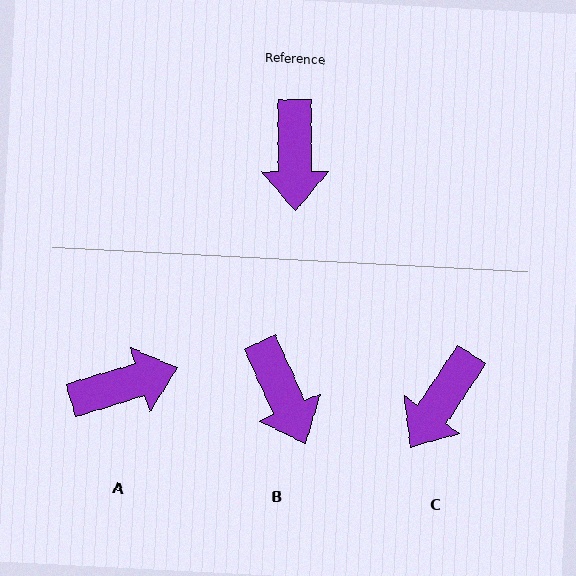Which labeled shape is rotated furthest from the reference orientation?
A, about 107 degrees away.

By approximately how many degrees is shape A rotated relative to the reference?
Approximately 107 degrees counter-clockwise.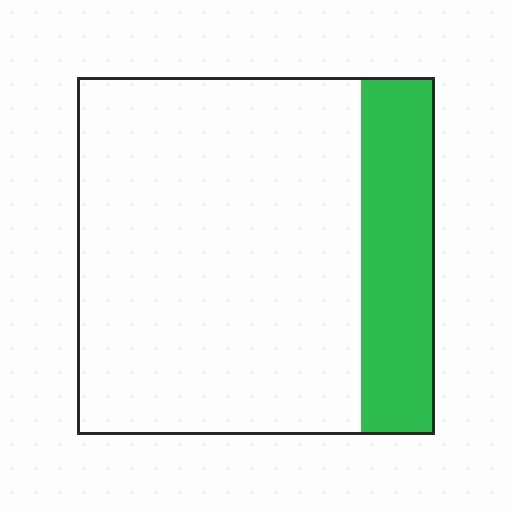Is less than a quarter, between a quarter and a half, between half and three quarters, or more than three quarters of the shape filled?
Less than a quarter.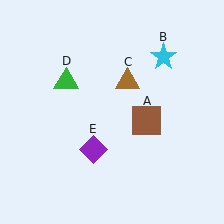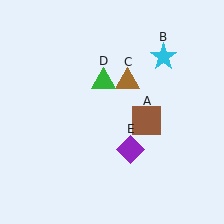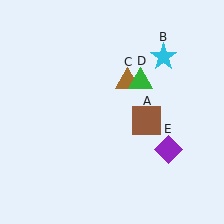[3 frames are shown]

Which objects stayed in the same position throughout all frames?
Brown square (object A) and cyan star (object B) and brown triangle (object C) remained stationary.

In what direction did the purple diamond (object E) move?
The purple diamond (object E) moved right.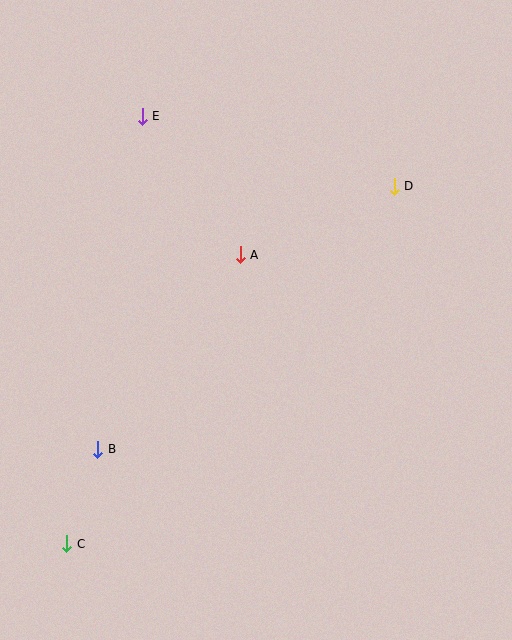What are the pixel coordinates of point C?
Point C is at (67, 544).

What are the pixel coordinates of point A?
Point A is at (240, 255).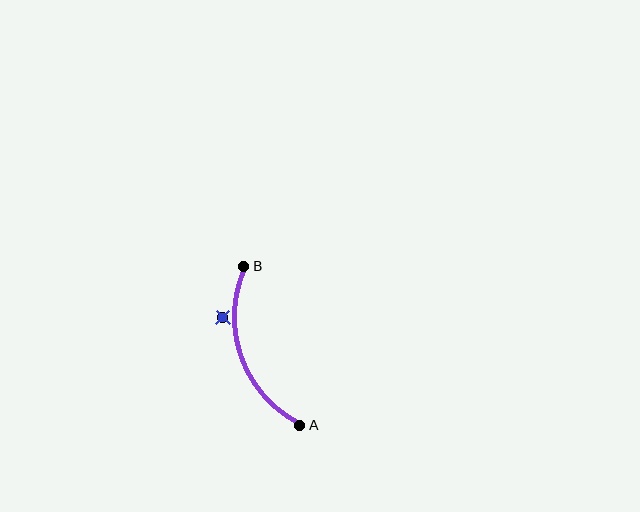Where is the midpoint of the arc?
The arc midpoint is the point on the curve farthest from the straight line joining A and B. It sits to the left of that line.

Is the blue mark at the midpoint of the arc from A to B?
No — the blue mark does not lie on the arc at all. It sits slightly outside the curve.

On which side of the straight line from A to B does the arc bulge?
The arc bulges to the left of the straight line connecting A and B.